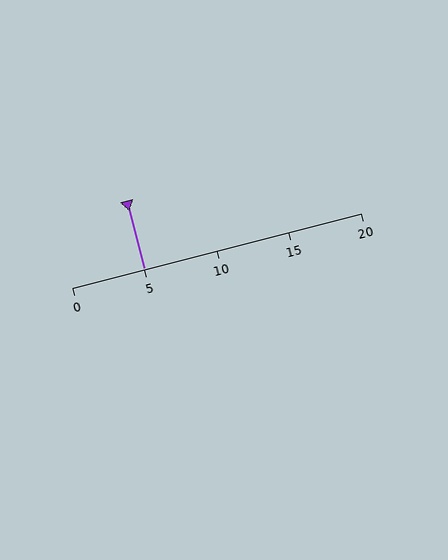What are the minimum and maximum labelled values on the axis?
The axis runs from 0 to 20.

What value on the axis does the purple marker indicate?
The marker indicates approximately 5.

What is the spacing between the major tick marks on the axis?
The major ticks are spaced 5 apart.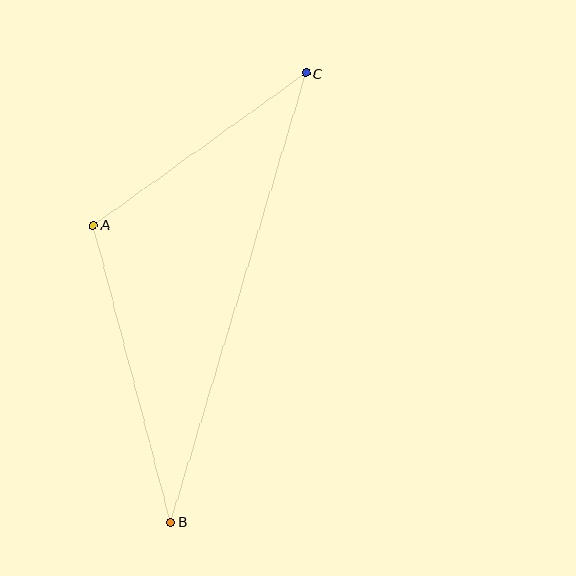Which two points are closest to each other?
Points A and C are closest to each other.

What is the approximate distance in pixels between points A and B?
The distance between A and B is approximately 307 pixels.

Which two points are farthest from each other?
Points B and C are farthest from each other.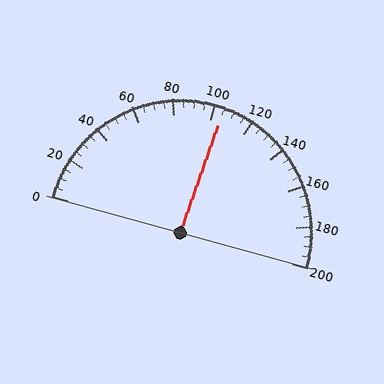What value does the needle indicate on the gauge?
The needle indicates approximately 105.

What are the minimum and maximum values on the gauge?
The gauge ranges from 0 to 200.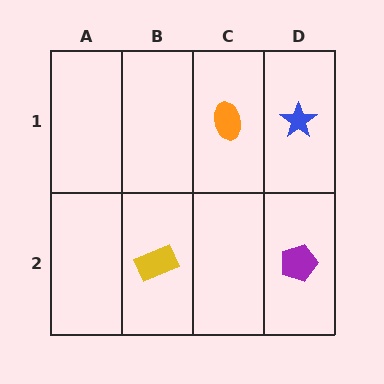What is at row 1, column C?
An orange ellipse.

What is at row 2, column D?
A purple pentagon.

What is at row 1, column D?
A blue star.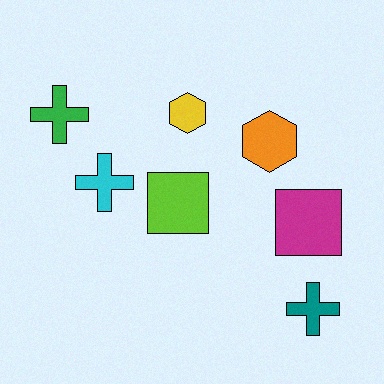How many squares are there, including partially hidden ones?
There are 2 squares.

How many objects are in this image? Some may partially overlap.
There are 7 objects.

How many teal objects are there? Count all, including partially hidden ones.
There is 1 teal object.